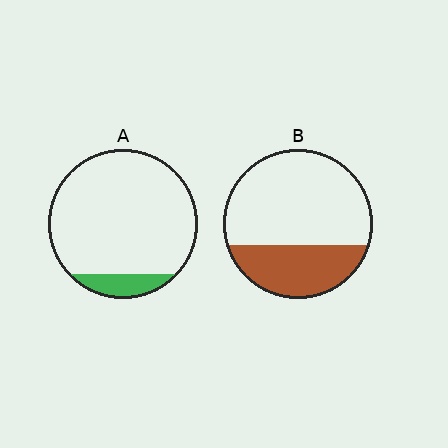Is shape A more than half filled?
No.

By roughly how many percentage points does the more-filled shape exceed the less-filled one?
By roughly 20 percentage points (B over A).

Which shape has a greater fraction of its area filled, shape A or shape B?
Shape B.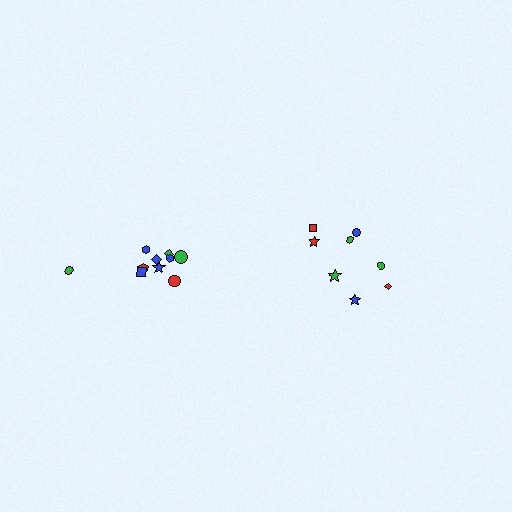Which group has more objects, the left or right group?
The left group.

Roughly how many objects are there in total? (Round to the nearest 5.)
Roughly 20 objects in total.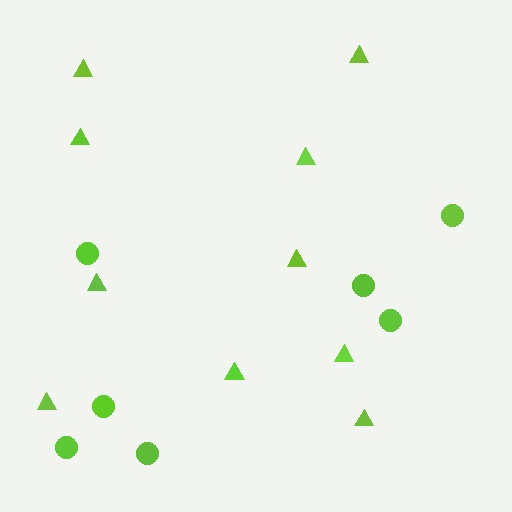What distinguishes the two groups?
There are 2 groups: one group of circles (7) and one group of triangles (10).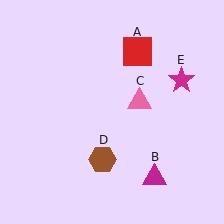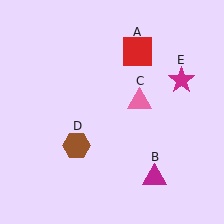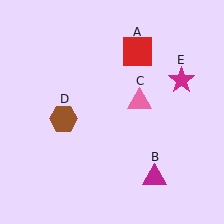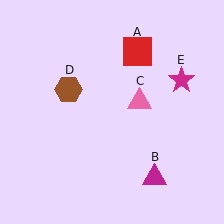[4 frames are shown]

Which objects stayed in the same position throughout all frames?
Red square (object A) and magenta triangle (object B) and pink triangle (object C) and magenta star (object E) remained stationary.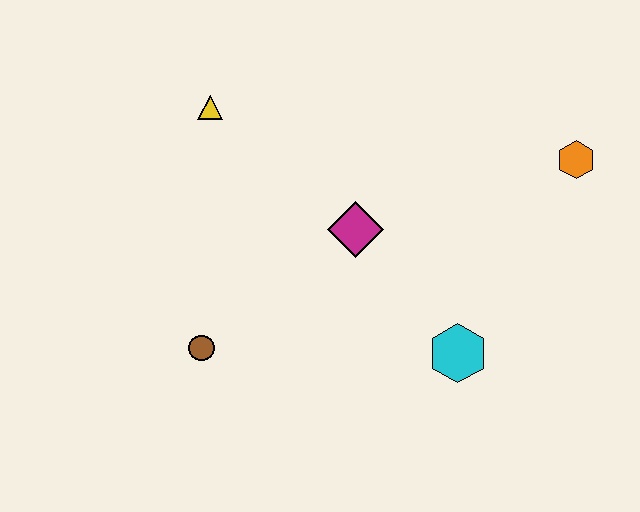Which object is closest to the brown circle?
The magenta diamond is closest to the brown circle.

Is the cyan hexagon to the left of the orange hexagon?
Yes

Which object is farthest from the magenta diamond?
The orange hexagon is farthest from the magenta diamond.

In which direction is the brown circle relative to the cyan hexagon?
The brown circle is to the left of the cyan hexagon.